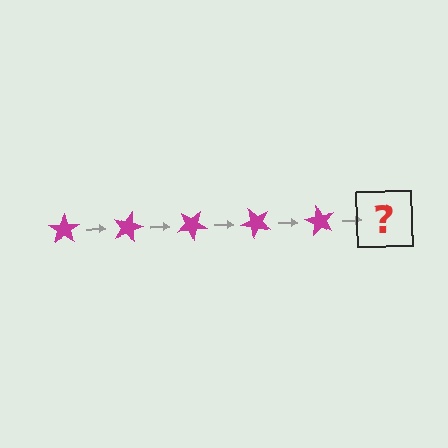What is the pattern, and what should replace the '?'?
The pattern is that the star rotates 15 degrees each step. The '?' should be a magenta star rotated 75 degrees.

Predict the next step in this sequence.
The next step is a magenta star rotated 75 degrees.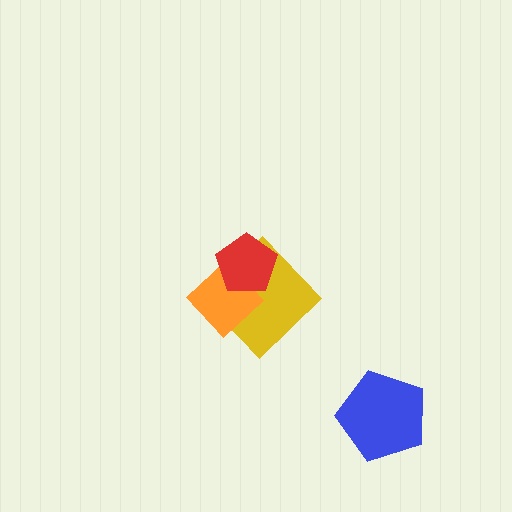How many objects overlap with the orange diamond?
2 objects overlap with the orange diamond.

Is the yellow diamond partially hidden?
Yes, it is partially covered by another shape.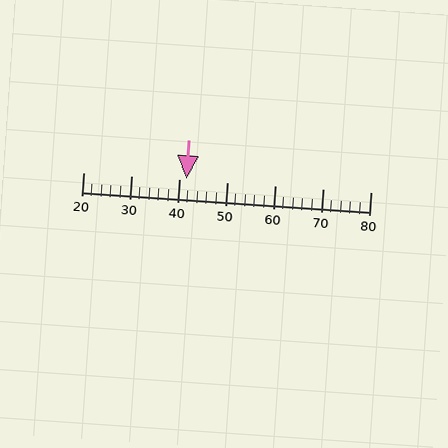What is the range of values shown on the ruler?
The ruler shows values from 20 to 80.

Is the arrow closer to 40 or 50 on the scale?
The arrow is closer to 40.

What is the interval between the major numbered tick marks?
The major tick marks are spaced 10 units apart.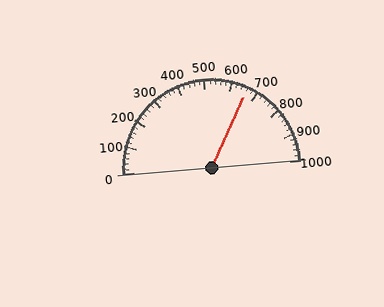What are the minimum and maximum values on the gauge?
The gauge ranges from 0 to 1000.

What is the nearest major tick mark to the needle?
The nearest major tick mark is 700.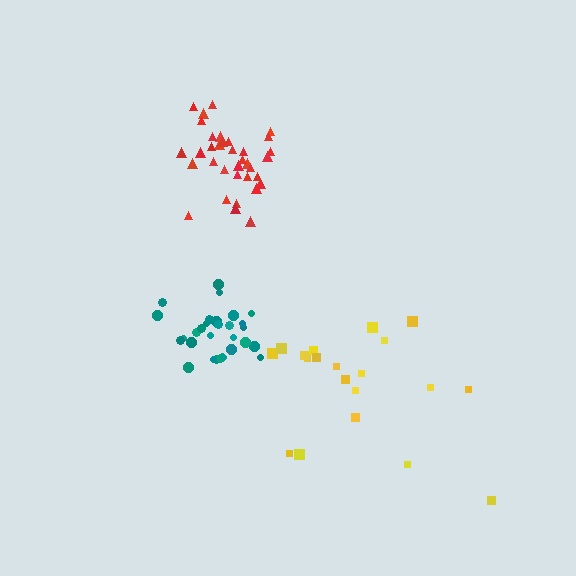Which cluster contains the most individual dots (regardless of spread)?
Red (35).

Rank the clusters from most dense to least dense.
teal, red, yellow.